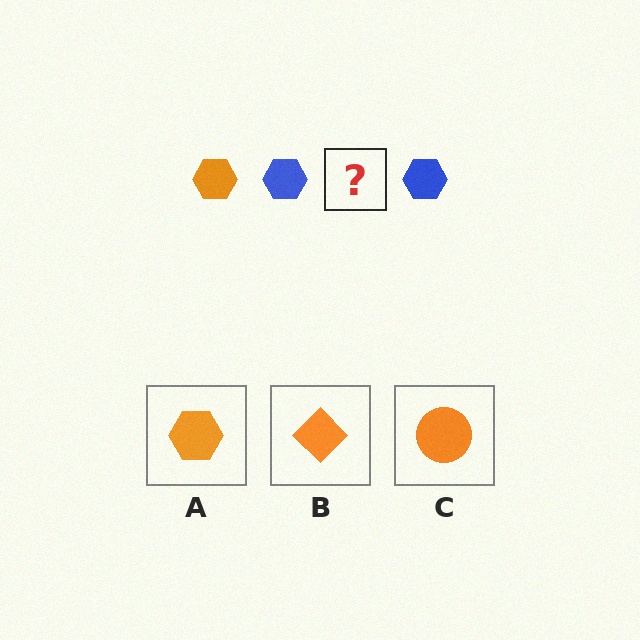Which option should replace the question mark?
Option A.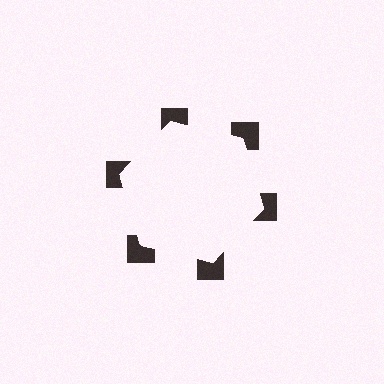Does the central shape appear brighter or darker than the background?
It typically appears slightly brighter than the background, even though no actual brightness change is drawn.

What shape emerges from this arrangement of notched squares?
An illusory hexagon — its edges are inferred from the aligned wedge cuts in the notched squares, not physically drawn.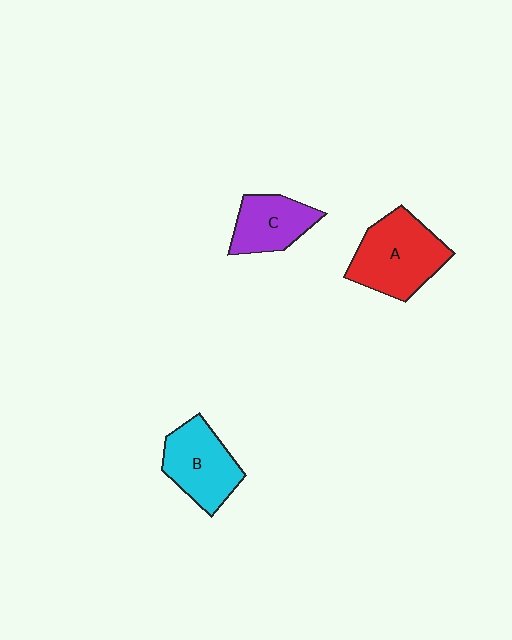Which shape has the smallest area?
Shape C (purple).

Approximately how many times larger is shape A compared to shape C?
Approximately 1.5 times.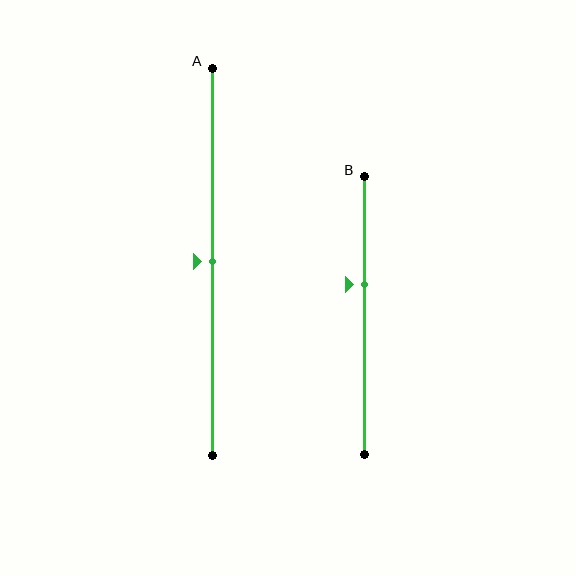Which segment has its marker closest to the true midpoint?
Segment A has its marker closest to the true midpoint.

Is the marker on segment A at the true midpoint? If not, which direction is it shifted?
Yes, the marker on segment A is at the true midpoint.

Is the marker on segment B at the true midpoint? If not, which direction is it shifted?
No, the marker on segment B is shifted upward by about 11% of the segment length.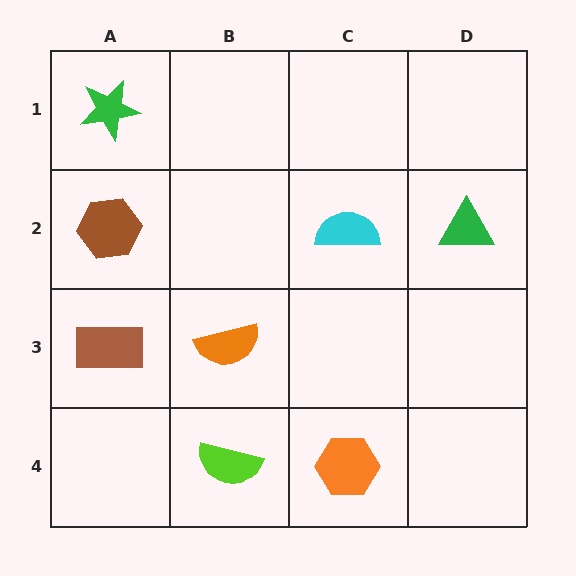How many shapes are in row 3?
2 shapes.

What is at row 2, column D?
A green triangle.